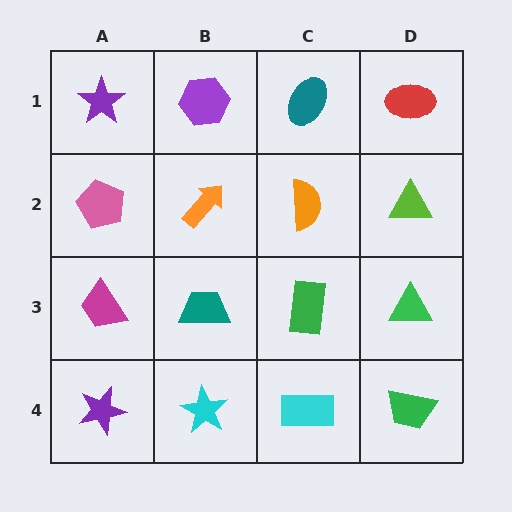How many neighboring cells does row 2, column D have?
3.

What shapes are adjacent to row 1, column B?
An orange arrow (row 2, column B), a purple star (row 1, column A), a teal ellipse (row 1, column C).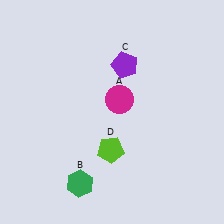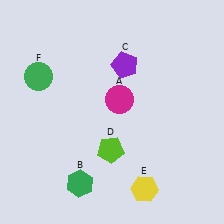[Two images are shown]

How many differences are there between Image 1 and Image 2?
There are 2 differences between the two images.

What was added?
A yellow hexagon (E), a green circle (F) were added in Image 2.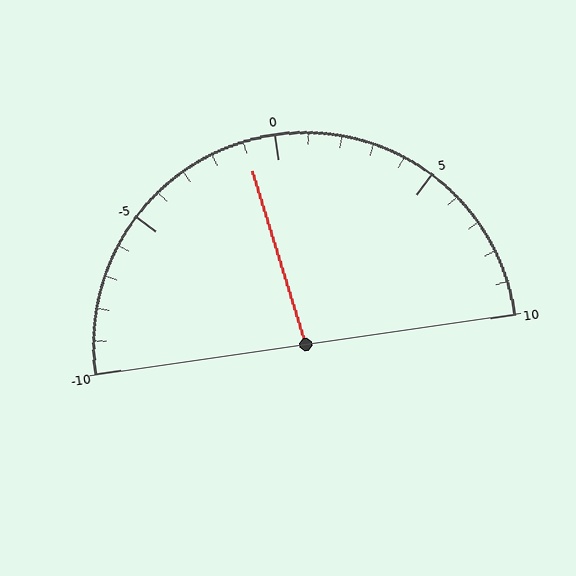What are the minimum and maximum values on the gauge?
The gauge ranges from -10 to 10.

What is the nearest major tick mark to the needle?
The nearest major tick mark is 0.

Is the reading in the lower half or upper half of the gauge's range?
The reading is in the lower half of the range (-10 to 10).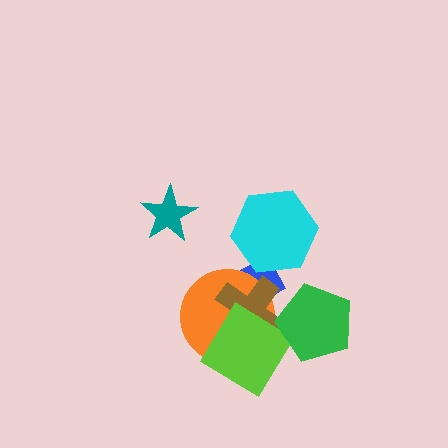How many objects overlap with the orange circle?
3 objects overlap with the orange circle.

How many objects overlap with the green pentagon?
2 objects overlap with the green pentagon.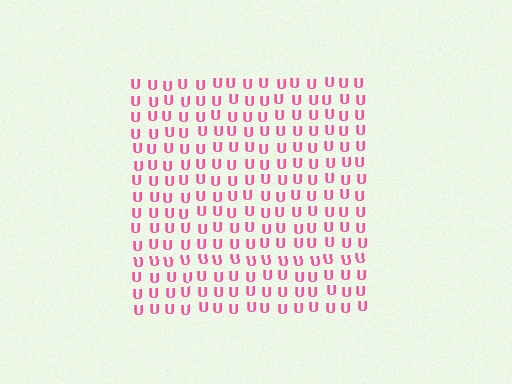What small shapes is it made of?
It is made of small letter U's.